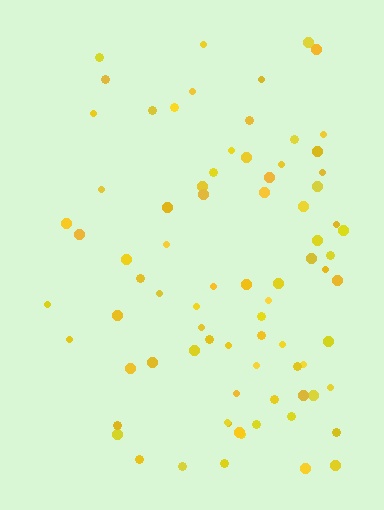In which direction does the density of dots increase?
From left to right, with the right side densest.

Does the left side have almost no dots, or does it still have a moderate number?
Still a moderate number, just noticeably fewer than the right.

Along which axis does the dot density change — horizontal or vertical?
Horizontal.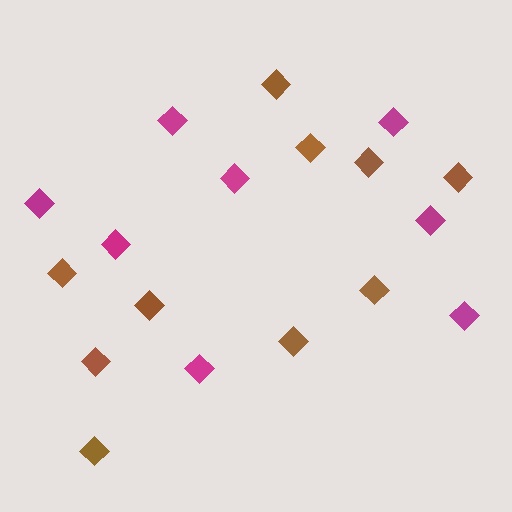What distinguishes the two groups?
There are 2 groups: one group of magenta diamonds (8) and one group of brown diamonds (10).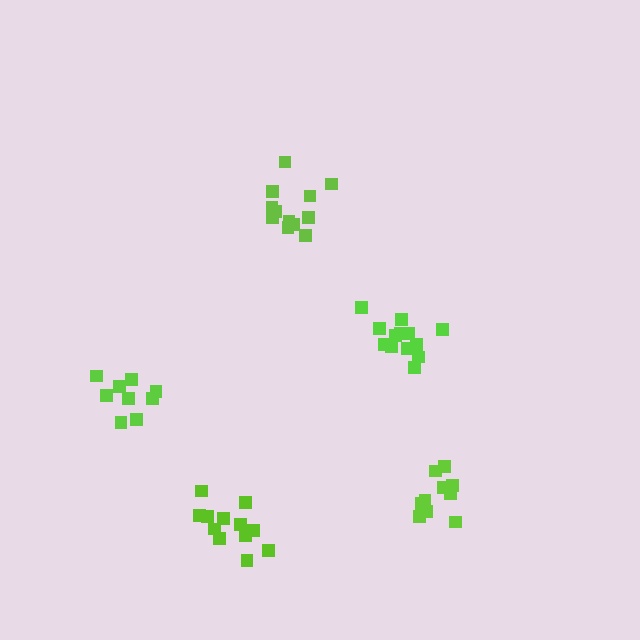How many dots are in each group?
Group 1: 13 dots, Group 2: 10 dots, Group 3: 12 dots, Group 4: 9 dots, Group 5: 12 dots (56 total).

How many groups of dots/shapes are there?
There are 5 groups.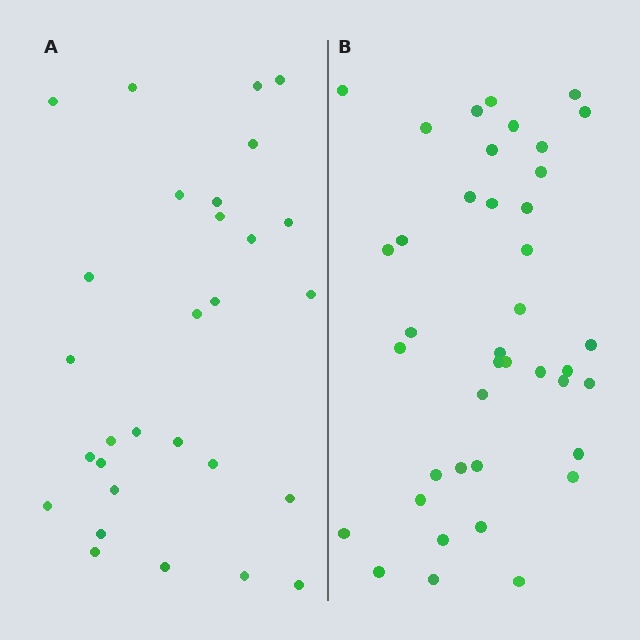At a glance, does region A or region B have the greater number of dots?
Region B (the right region) has more dots.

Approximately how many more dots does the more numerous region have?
Region B has roughly 12 or so more dots than region A.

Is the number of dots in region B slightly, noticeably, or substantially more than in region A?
Region B has noticeably more, but not dramatically so. The ratio is roughly 1.4 to 1.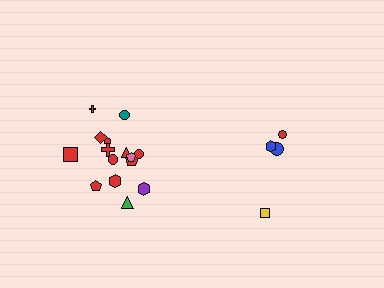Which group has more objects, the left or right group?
The left group.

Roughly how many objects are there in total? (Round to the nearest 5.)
Roughly 20 objects in total.